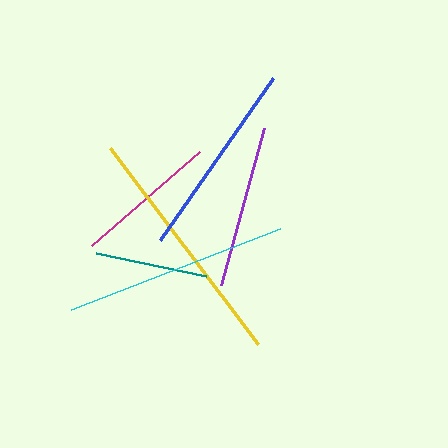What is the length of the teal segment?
The teal segment is approximately 113 pixels long.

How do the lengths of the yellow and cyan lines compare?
The yellow and cyan lines are approximately the same length.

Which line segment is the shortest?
The teal line is the shortest at approximately 113 pixels.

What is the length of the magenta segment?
The magenta segment is approximately 143 pixels long.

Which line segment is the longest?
The yellow line is the longest at approximately 246 pixels.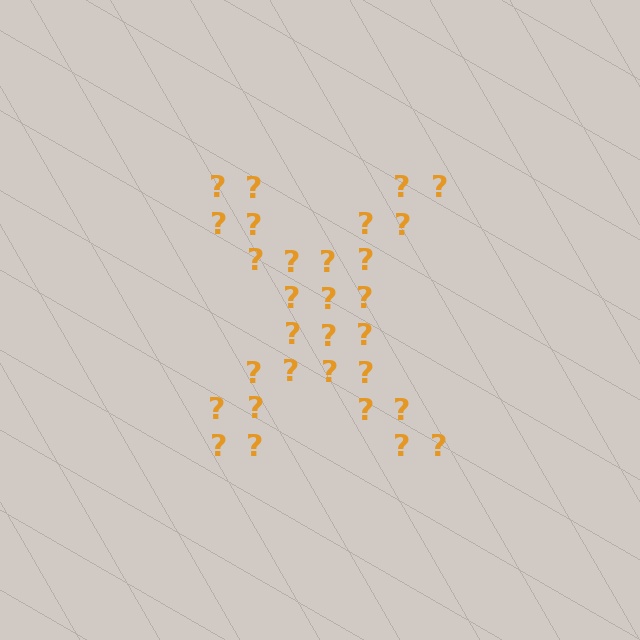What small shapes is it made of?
It is made of small question marks.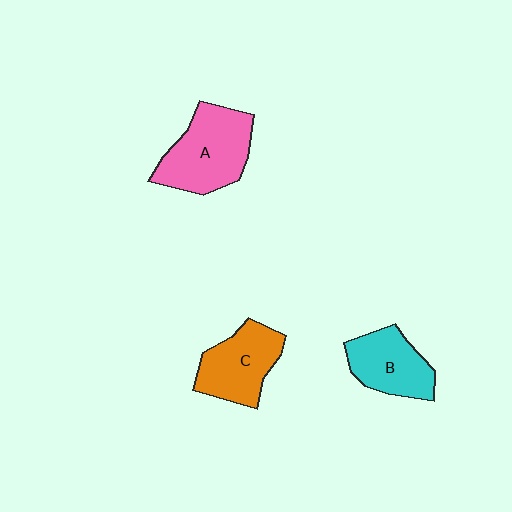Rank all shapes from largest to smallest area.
From largest to smallest: A (pink), C (orange), B (cyan).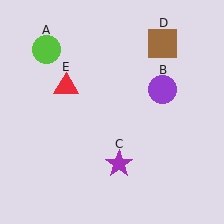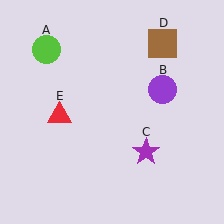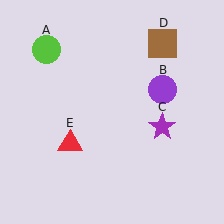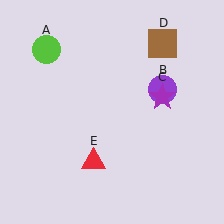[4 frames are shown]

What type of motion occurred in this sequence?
The purple star (object C), red triangle (object E) rotated counterclockwise around the center of the scene.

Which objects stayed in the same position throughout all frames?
Lime circle (object A) and purple circle (object B) and brown square (object D) remained stationary.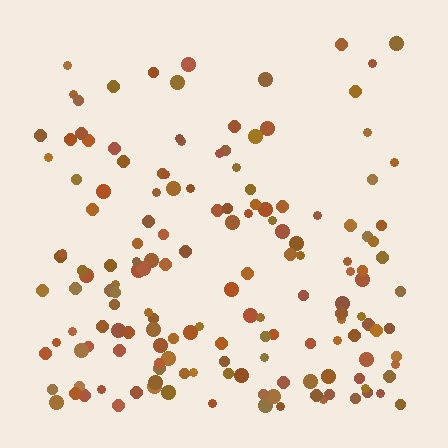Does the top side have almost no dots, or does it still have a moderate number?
Still a moderate number, just noticeably fewer than the bottom.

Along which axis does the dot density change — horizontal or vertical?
Vertical.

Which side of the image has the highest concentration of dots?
The bottom.